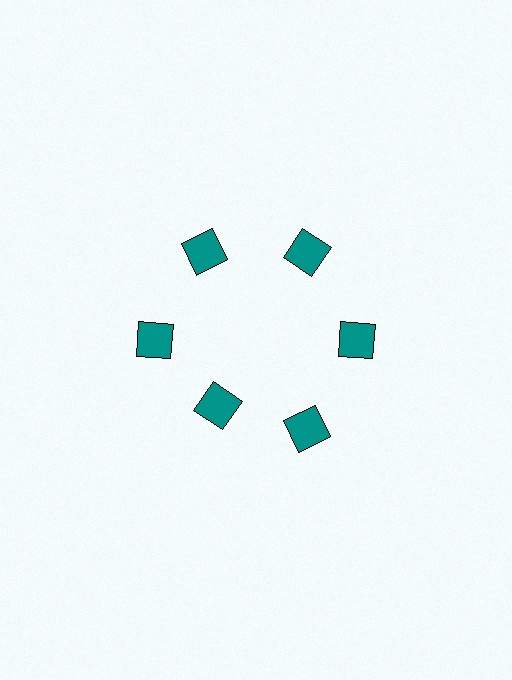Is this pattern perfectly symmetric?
No. The 6 teal squares are arranged in a ring, but one element near the 7 o'clock position is pulled inward toward the center, breaking the 6-fold rotational symmetry.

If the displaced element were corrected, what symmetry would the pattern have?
It would have 6-fold rotational symmetry — the pattern would map onto itself every 60 degrees.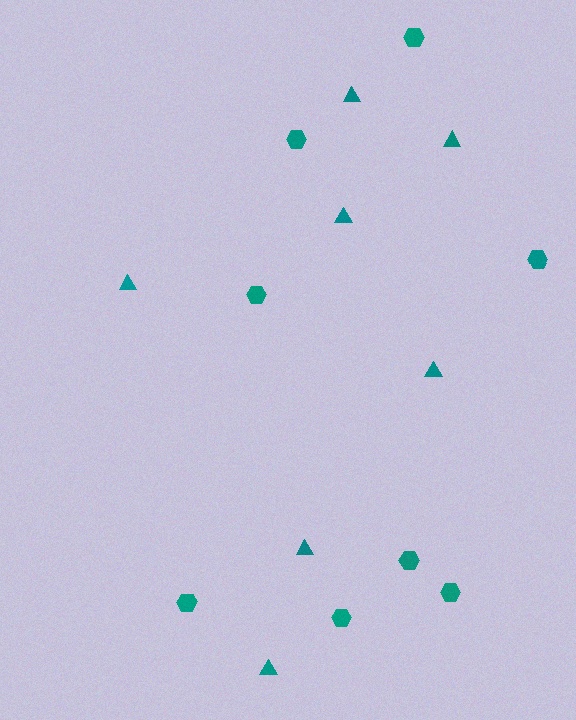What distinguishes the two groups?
There are 2 groups: one group of triangles (7) and one group of hexagons (8).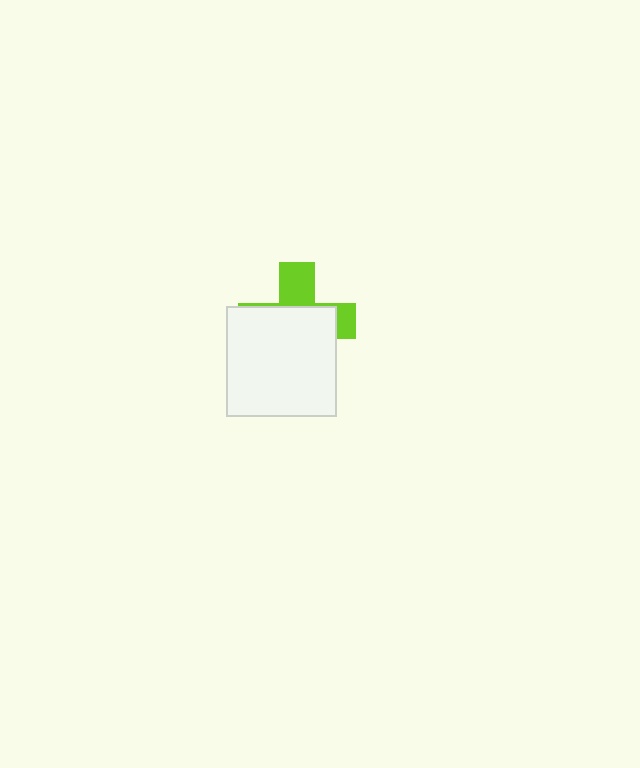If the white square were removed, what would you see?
You would see the complete lime cross.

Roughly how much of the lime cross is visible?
A small part of it is visible (roughly 33%).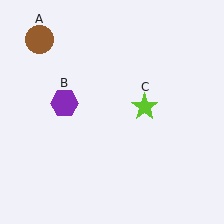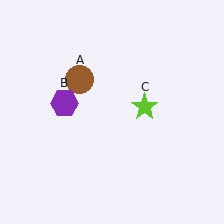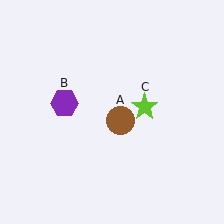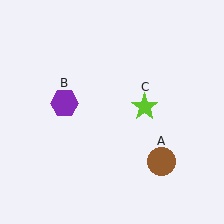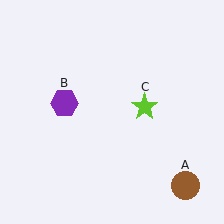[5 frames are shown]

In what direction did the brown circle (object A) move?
The brown circle (object A) moved down and to the right.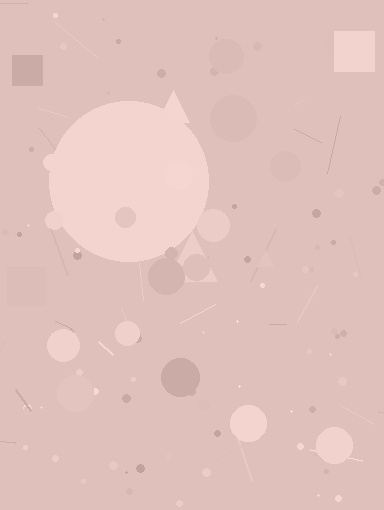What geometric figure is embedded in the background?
A circle is embedded in the background.